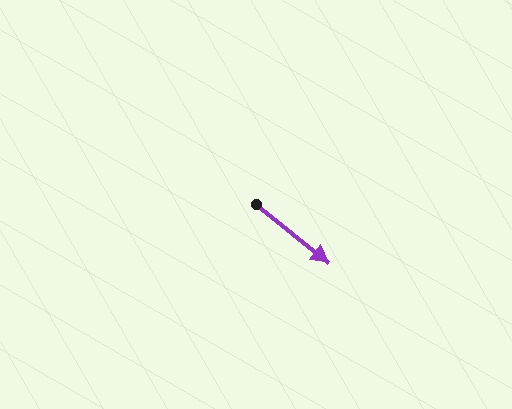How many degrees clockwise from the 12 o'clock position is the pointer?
Approximately 129 degrees.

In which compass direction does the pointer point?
Southeast.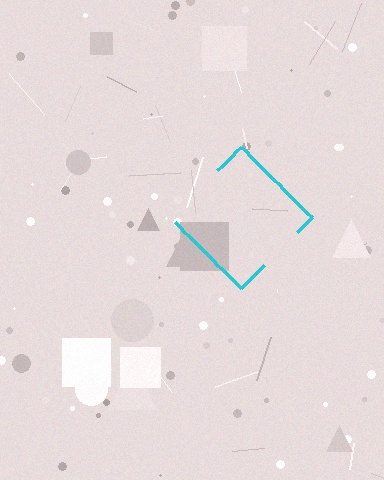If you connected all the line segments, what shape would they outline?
They would outline a diamond.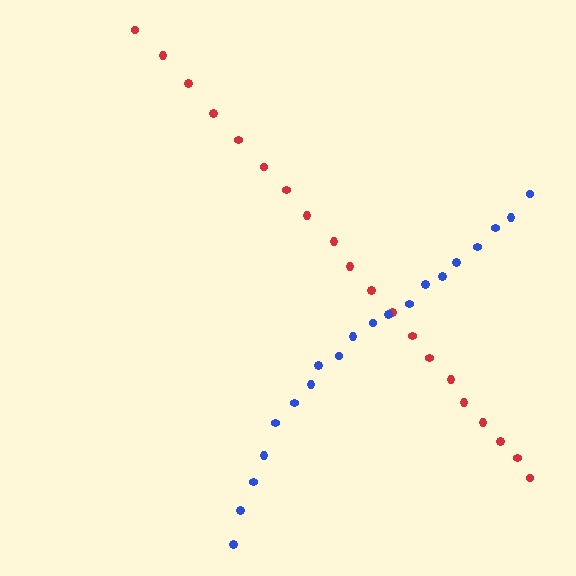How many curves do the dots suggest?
There are 2 distinct paths.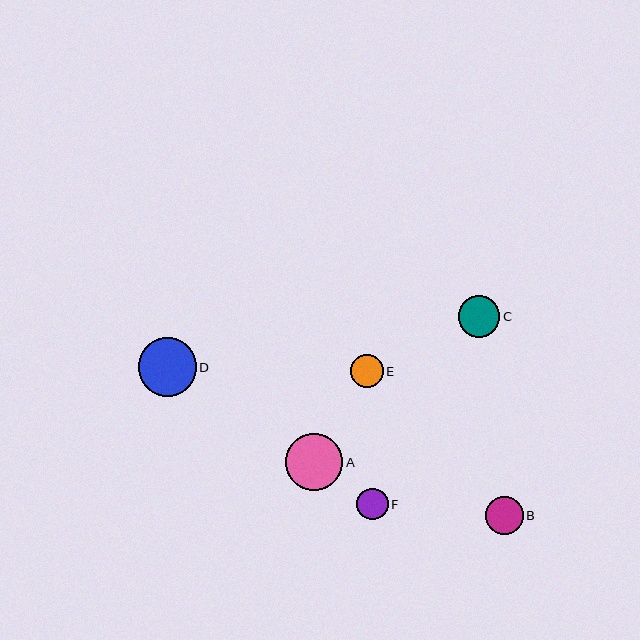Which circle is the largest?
Circle D is the largest with a size of approximately 58 pixels.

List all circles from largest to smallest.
From largest to smallest: D, A, C, B, E, F.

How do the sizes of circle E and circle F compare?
Circle E and circle F are approximately the same size.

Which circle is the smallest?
Circle F is the smallest with a size of approximately 32 pixels.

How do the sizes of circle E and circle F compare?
Circle E and circle F are approximately the same size.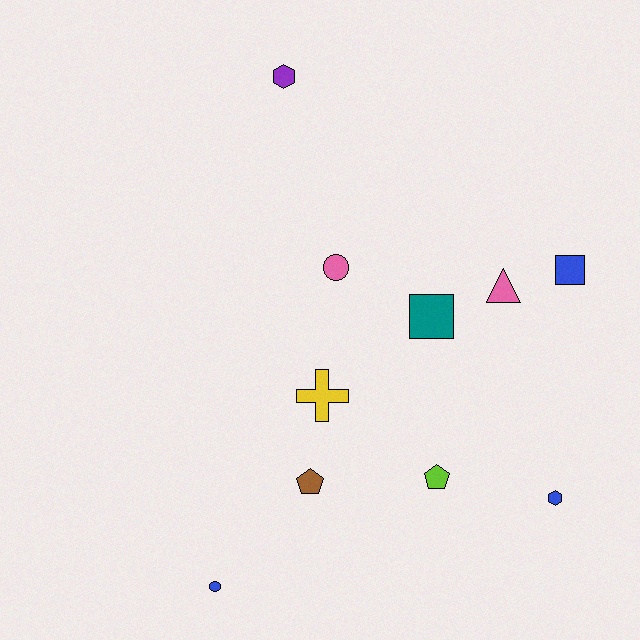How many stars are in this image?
There are no stars.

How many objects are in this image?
There are 10 objects.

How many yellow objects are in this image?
There is 1 yellow object.